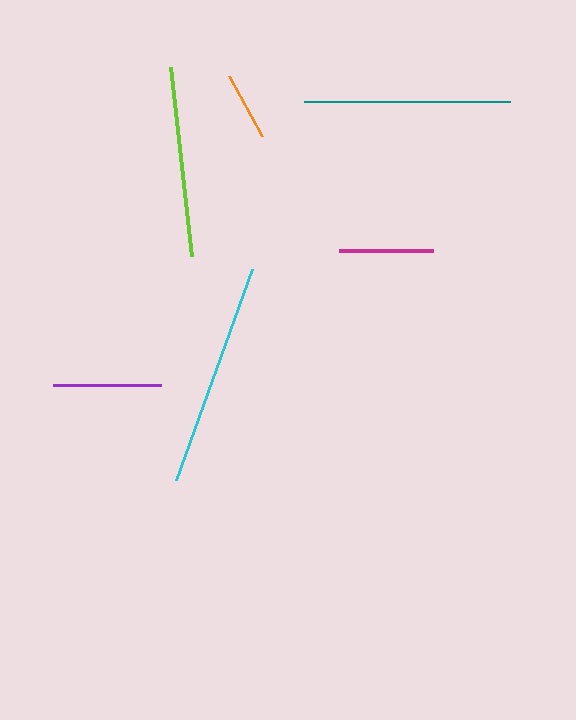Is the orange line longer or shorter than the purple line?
The purple line is longer than the orange line.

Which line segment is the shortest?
The orange line is the shortest at approximately 69 pixels.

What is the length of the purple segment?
The purple segment is approximately 108 pixels long.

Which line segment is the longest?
The cyan line is the longest at approximately 224 pixels.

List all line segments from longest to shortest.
From longest to shortest: cyan, teal, lime, purple, magenta, orange.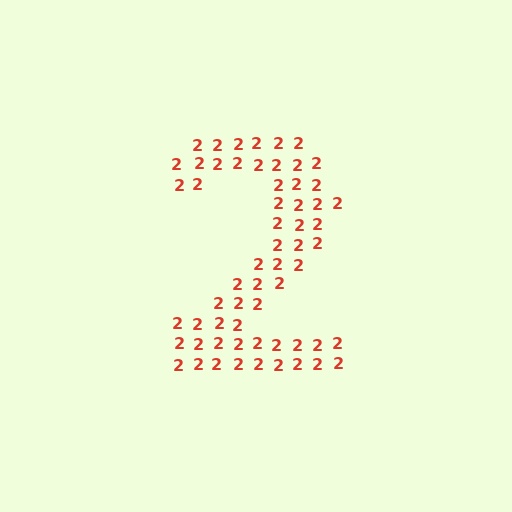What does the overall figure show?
The overall figure shows the digit 2.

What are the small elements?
The small elements are digit 2's.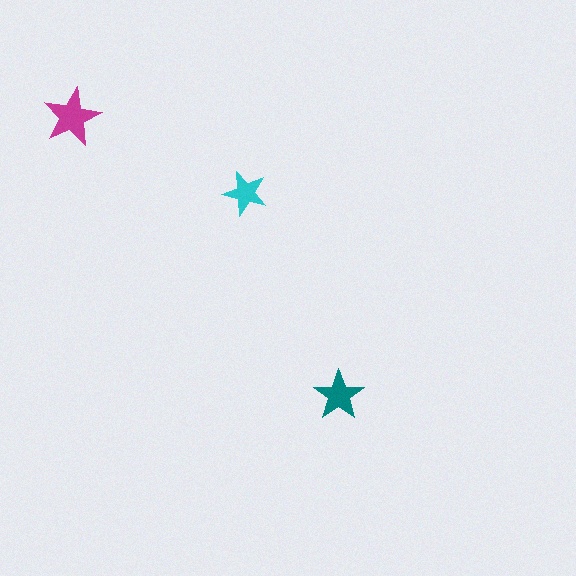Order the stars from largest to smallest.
the magenta one, the teal one, the cyan one.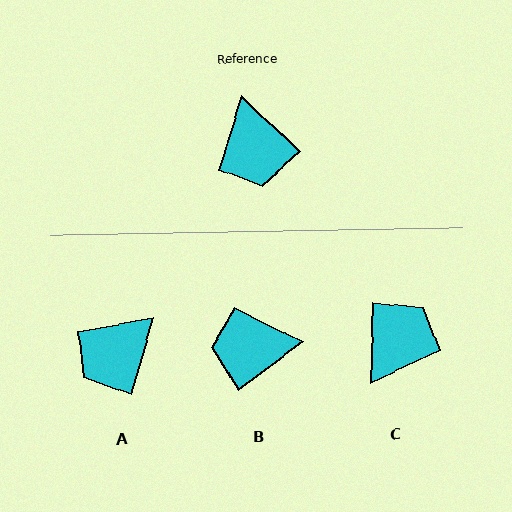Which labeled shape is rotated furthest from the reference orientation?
C, about 132 degrees away.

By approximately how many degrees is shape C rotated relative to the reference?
Approximately 132 degrees counter-clockwise.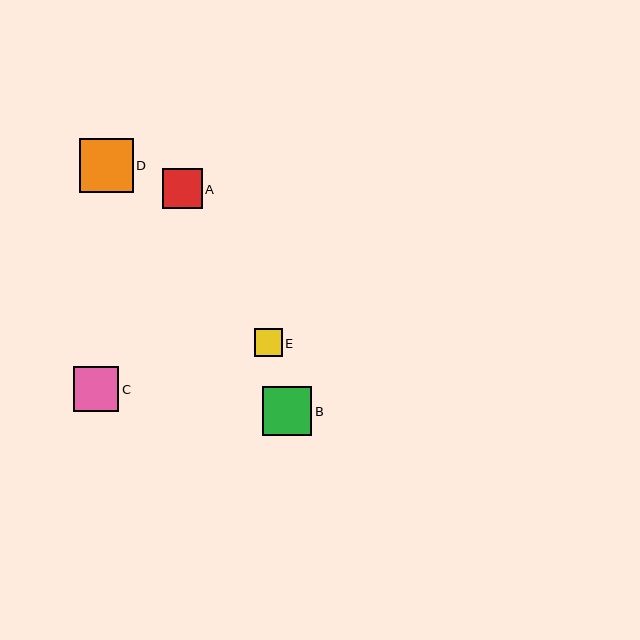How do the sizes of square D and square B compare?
Square D and square B are approximately the same size.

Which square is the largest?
Square D is the largest with a size of approximately 54 pixels.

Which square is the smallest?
Square E is the smallest with a size of approximately 28 pixels.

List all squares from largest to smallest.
From largest to smallest: D, B, C, A, E.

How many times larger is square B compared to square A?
Square B is approximately 1.2 times the size of square A.